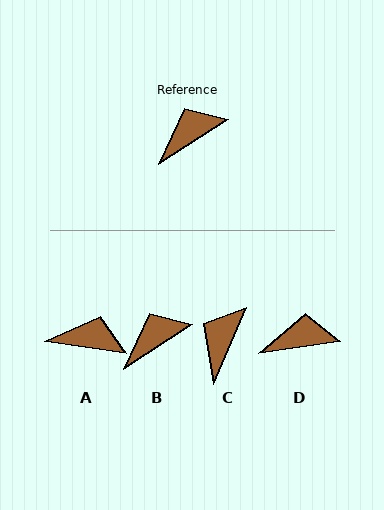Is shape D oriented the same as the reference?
No, it is off by about 25 degrees.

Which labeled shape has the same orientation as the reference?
B.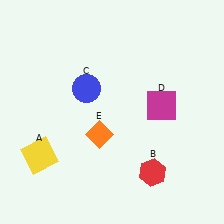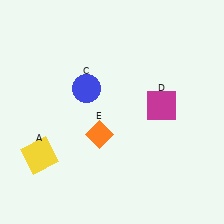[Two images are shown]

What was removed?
The red hexagon (B) was removed in Image 2.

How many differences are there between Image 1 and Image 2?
There is 1 difference between the two images.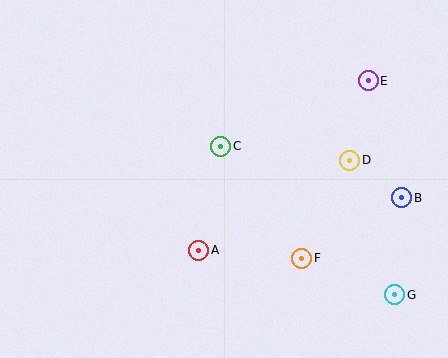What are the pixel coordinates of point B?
Point B is at (402, 198).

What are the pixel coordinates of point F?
Point F is at (302, 258).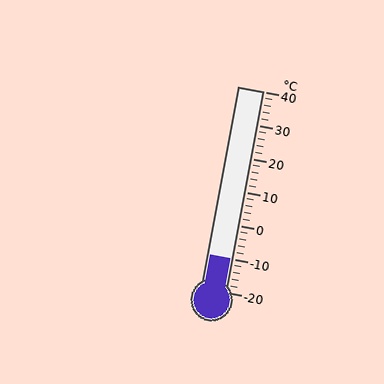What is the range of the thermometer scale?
The thermometer scale ranges from -20°C to 40°C.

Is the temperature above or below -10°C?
The temperature is at -10°C.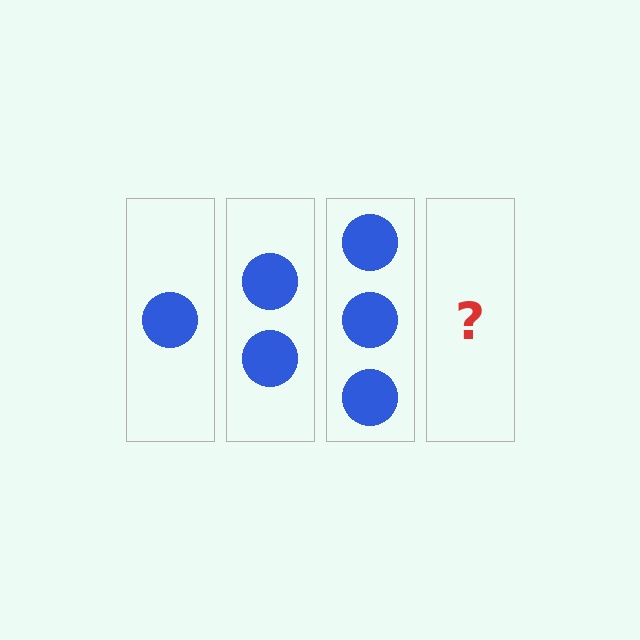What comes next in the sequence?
The next element should be 4 circles.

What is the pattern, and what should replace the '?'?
The pattern is that each step adds one more circle. The '?' should be 4 circles.